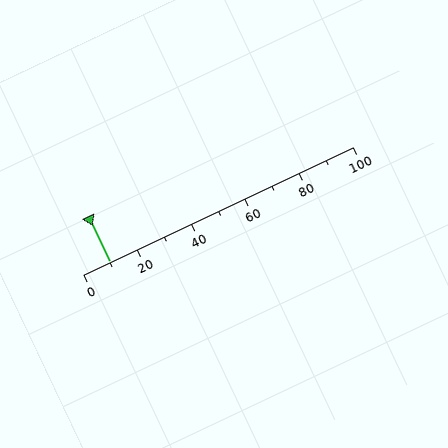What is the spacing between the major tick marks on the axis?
The major ticks are spaced 20 apart.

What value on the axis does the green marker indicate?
The marker indicates approximately 10.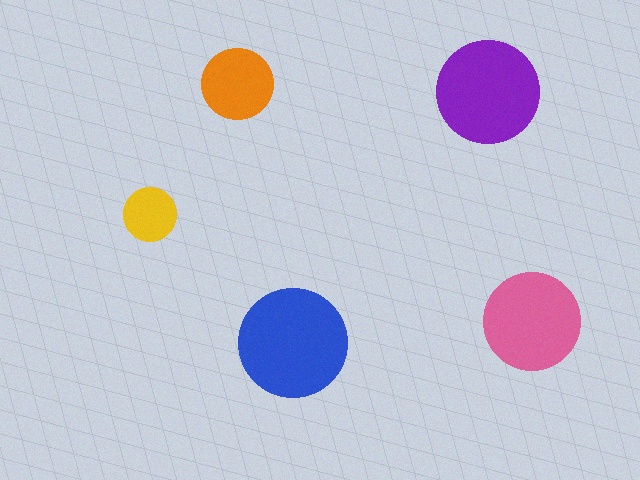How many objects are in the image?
There are 5 objects in the image.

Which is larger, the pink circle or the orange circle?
The pink one.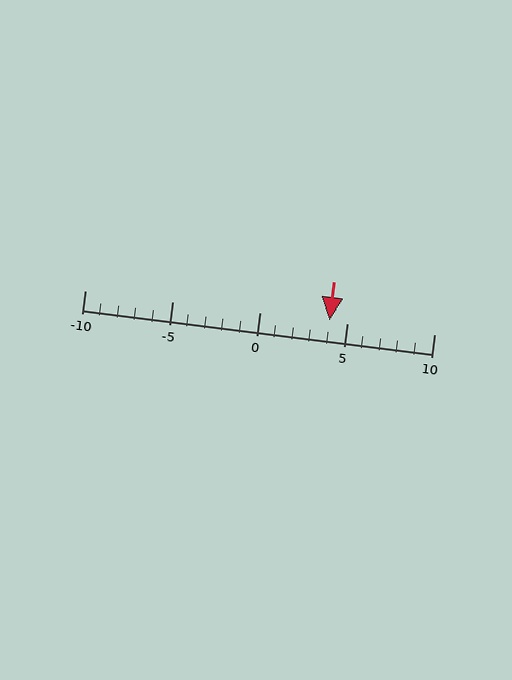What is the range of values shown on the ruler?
The ruler shows values from -10 to 10.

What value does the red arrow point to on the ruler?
The red arrow points to approximately 4.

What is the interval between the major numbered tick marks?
The major tick marks are spaced 5 units apart.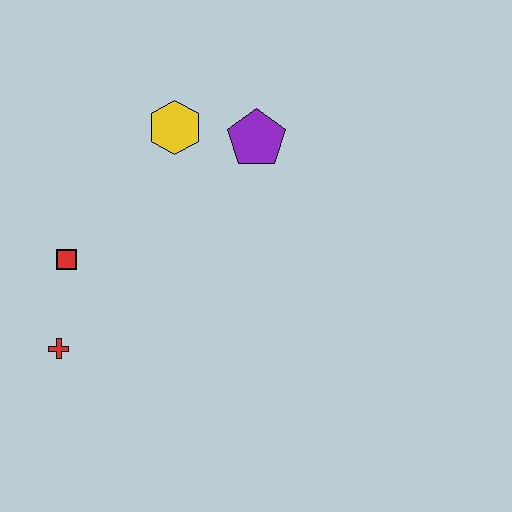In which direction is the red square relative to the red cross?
The red square is above the red cross.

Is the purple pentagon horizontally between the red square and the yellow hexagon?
No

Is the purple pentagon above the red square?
Yes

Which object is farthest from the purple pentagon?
The red cross is farthest from the purple pentagon.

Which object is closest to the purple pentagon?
The yellow hexagon is closest to the purple pentagon.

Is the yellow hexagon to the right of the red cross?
Yes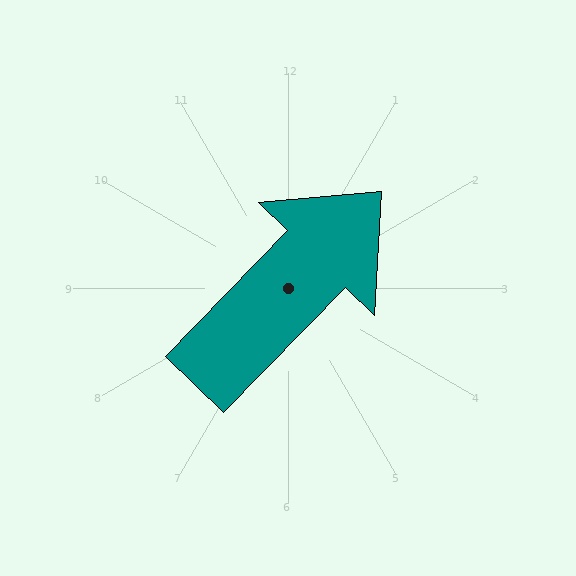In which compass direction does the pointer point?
Northeast.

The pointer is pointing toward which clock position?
Roughly 1 o'clock.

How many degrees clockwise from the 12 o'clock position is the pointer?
Approximately 44 degrees.